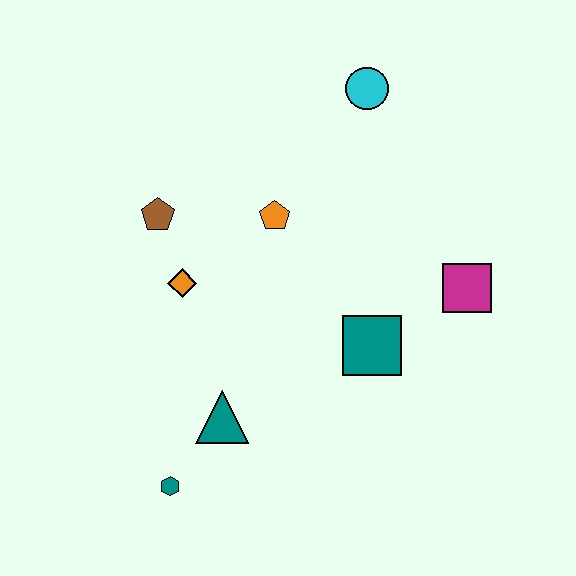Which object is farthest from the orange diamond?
The magenta square is farthest from the orange diamond.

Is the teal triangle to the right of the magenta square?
No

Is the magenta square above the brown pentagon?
No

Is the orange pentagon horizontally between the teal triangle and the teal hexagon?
No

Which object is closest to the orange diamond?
The brown pentagon is closest to the orange diamond.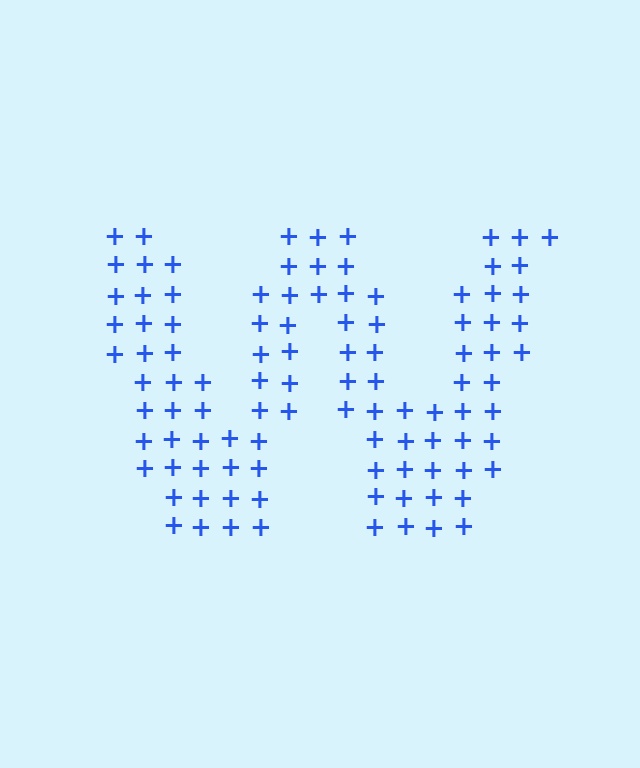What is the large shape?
The large shape is the letter W.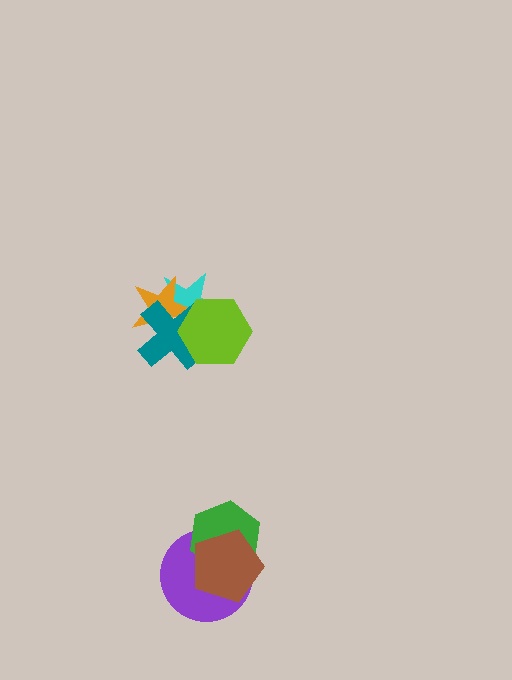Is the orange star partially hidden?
Yes, it is partially covered by another shape.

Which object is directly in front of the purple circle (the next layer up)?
The green hexagon is directly in front of the purple circle.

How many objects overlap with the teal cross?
3 objects overlap with the teal cross.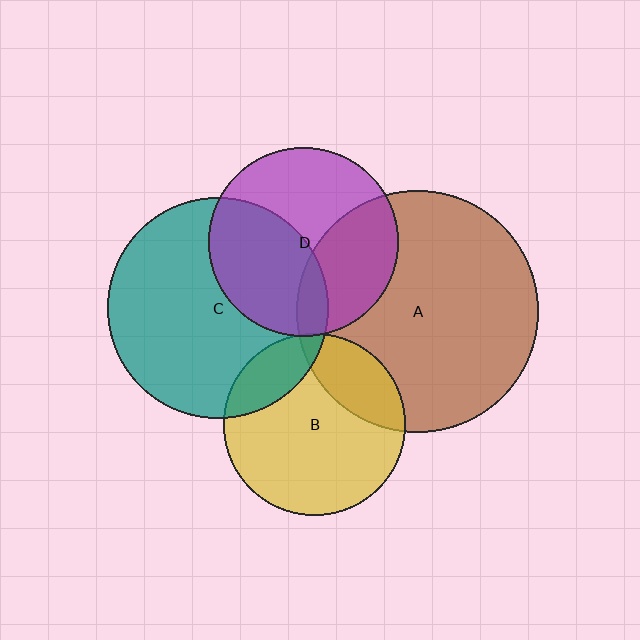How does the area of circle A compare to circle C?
Approximately 1.2 times.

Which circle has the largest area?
Circle A (brown).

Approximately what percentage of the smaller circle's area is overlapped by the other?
Approximately 20%.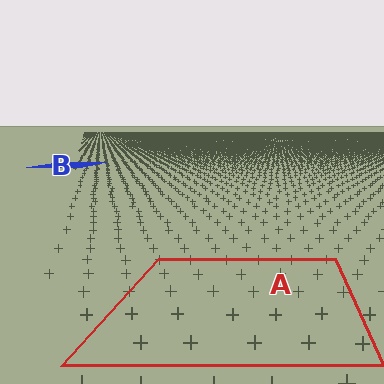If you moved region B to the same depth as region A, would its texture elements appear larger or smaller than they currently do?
They would appear larger. At a closer depth, the same texture elements are projected at a bigger on-screen size.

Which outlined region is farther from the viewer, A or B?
Region B is farther from the viewer — the texture elements inside it appear smaller and more densely packed.